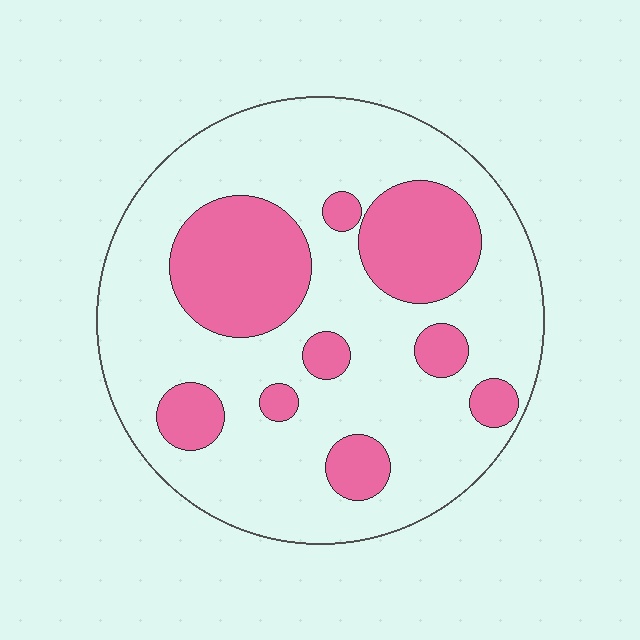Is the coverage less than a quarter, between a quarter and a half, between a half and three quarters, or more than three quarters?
Between a quarter and a half.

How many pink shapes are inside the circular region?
9.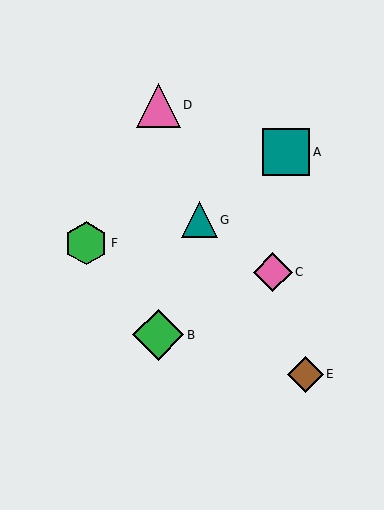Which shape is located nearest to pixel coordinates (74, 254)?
The green hexagon (labeled F) at (86, 243) is nearest to that location.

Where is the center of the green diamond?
The center of the green diamond is at (158, 335).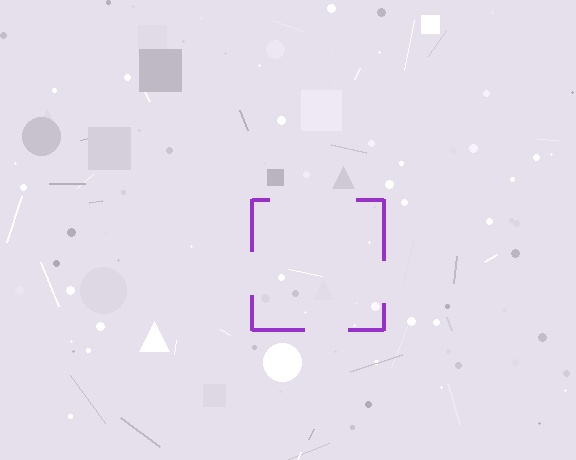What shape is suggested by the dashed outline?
The dashed outline suggests a square.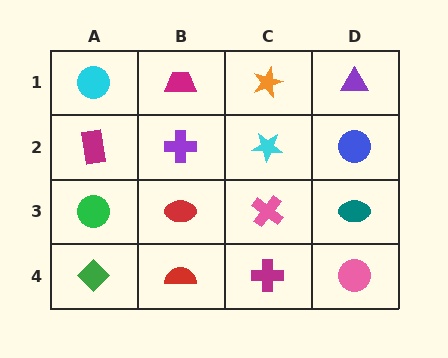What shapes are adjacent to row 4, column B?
A red ellipse (row 3, column B), a green diamond (row 4, column A), a magenta cross (row 4, column C).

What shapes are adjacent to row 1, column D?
A blue circle (row 2, column D), an orange star (row 1, column C).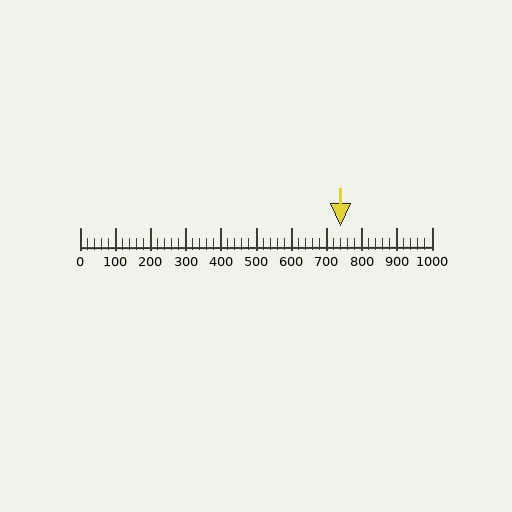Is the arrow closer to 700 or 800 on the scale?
The arrow is closer to 700.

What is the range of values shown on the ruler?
The ruler shows values from 0 to 1000.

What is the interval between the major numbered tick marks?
The major tick marks are spaced 100 units apart.